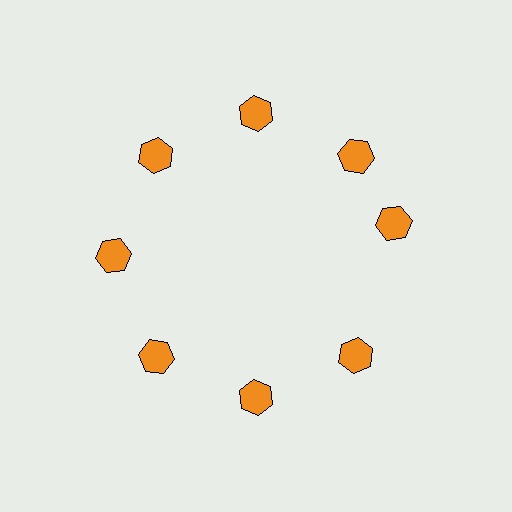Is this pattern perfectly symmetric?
No. The 8 orange hexagons are arranged in a ring, but one element near the 3 o'clock position is rotated out of alignment along the ring, breaking the 8-fold rotational symmetry.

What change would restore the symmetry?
The symmetry would be restored by rotating it back into even spacing with its neighbors so that all 8 hexagons sit at equal angles and equal distance from the center.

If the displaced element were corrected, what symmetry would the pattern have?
It would have 8-fold rotational symmetry — the pattern would map onto itself every 45 degrees.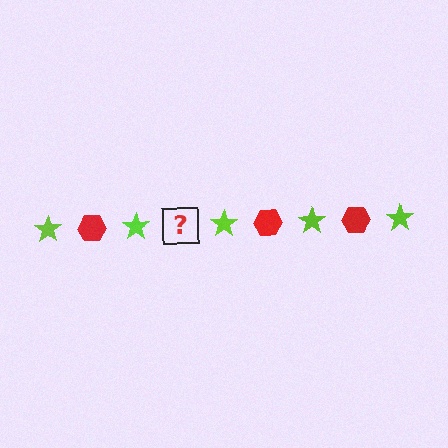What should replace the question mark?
The question mark should be replaced with a red hexagon.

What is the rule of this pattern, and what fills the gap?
The rule is that the pattern alternates between lime star and red hexagon. The gap should be filled with a red hexagon.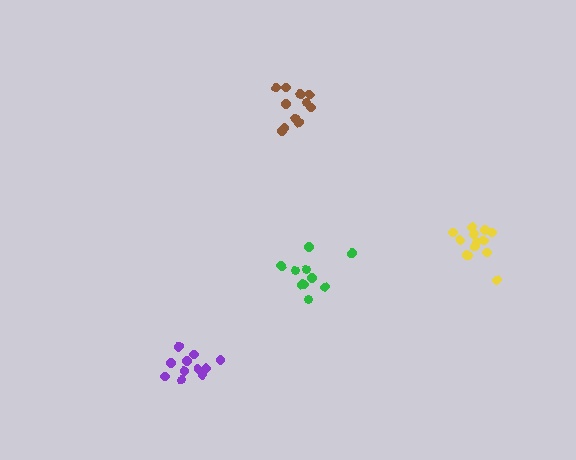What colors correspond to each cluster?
The clusters are colored: green, brown, yellow, purple.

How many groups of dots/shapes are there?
There are 4 groups.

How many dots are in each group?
Group 1: 10 dots, Group 2: 12 dots, Group 3: 13 dots, Group 4: 11 dots (46 total).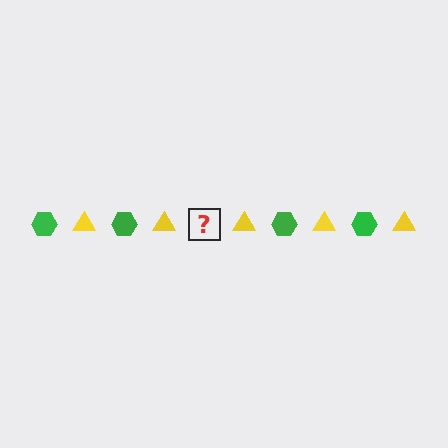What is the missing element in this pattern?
The missing element is a green hexagon.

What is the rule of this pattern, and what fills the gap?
The rule is that the pattern alternates between green hexagon and yellow triangle. The gap should be filled with a green hexagon.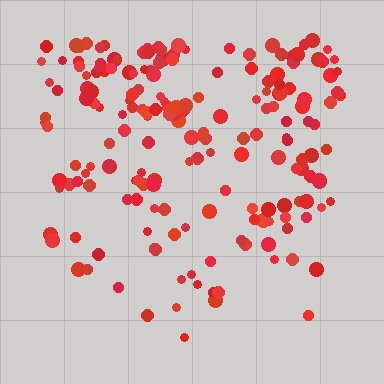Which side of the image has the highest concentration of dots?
The top.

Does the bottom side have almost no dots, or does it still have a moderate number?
Still a moderate number, just noticeably fewer than the top.